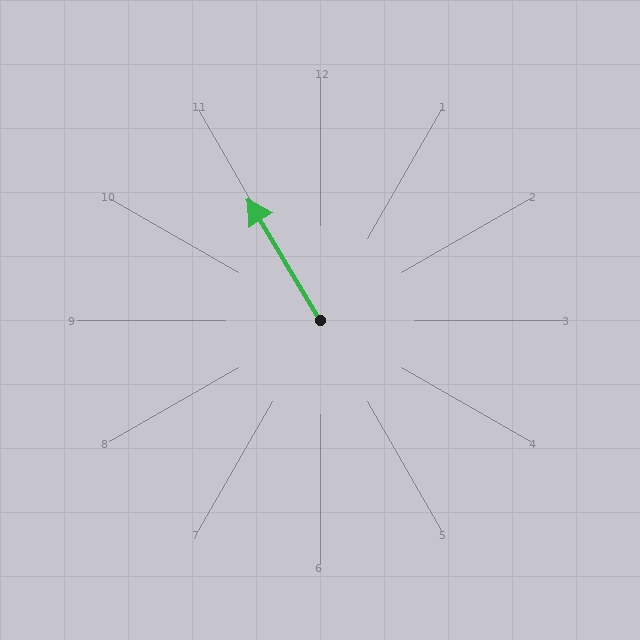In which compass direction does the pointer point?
Northwest.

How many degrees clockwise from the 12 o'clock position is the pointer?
Approximately 329 degrees.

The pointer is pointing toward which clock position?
Roughly 11 o'clock.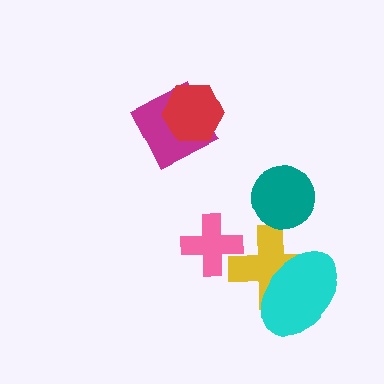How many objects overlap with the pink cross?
1 object overlaps with the pink cross.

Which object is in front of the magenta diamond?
The red hexagon is in front of the magenta diamond.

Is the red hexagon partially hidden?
No, no other shape covers it.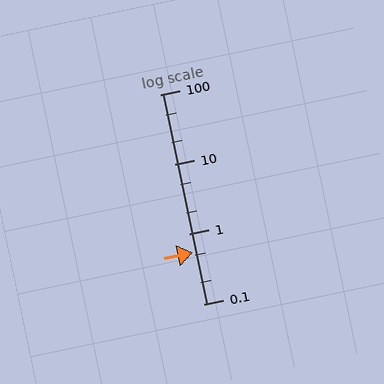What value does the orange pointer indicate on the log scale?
The pointer indicates approximately 0.54.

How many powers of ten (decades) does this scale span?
The scale spans 3 decades, from 0.1 to 100.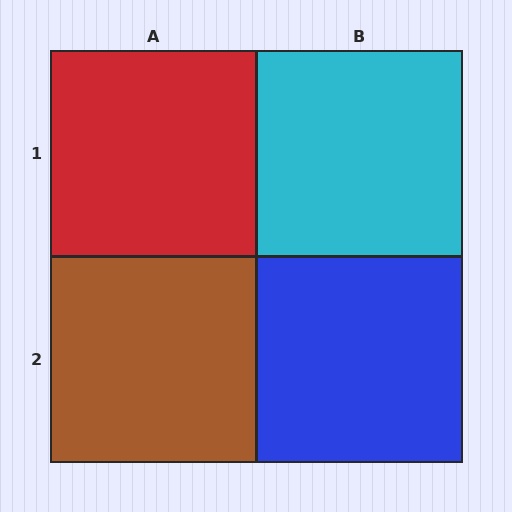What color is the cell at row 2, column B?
Blue.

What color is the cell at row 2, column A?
Brown.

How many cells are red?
1 cell is red.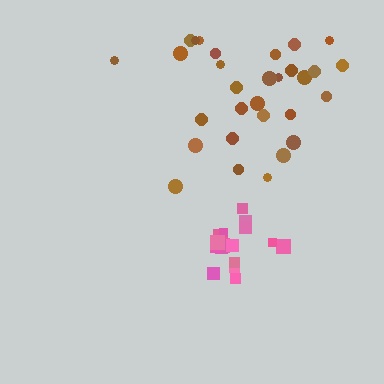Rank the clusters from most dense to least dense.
pink, brown.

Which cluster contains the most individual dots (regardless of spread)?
Brown (30).